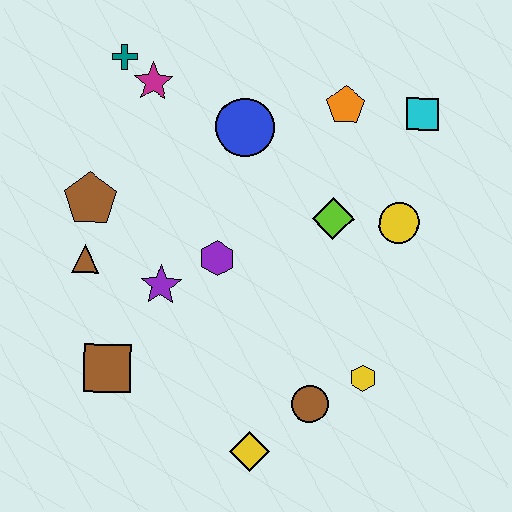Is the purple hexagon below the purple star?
No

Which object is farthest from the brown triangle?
The cyan square is farthest from the brown triangle.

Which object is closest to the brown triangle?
The brown pentagon is closest to the brown triangle.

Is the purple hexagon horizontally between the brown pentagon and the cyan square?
Yes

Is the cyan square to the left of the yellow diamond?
No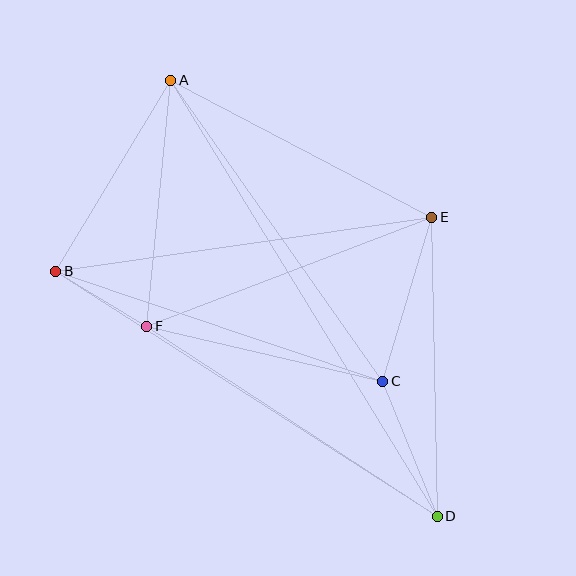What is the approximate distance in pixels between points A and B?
The distance between A and B is approximately 223 pixels.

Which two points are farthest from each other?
Points A and D are farthest from each other.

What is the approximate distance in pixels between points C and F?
The distance between C and F is approximately 243 pixels.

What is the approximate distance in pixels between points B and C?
The distance between B and C is approximately 345 pixels.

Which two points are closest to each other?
Points B and F are closest to each other.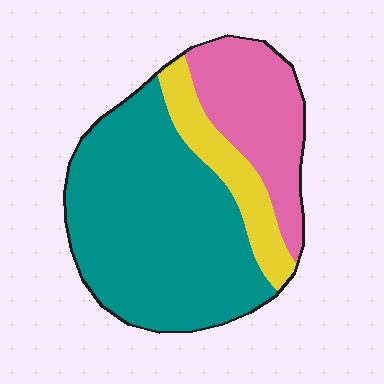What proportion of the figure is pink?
Pink takes up about one quarter (1/4) of the figure.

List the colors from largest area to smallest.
From largest to smallest: teal, pink, yellow.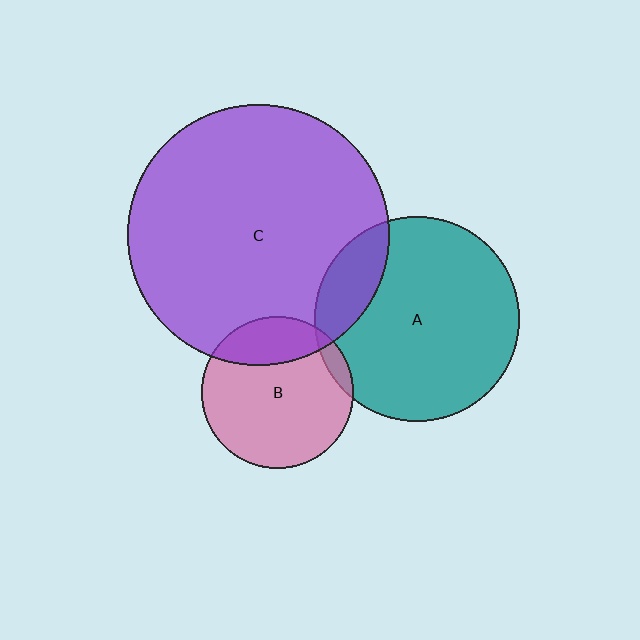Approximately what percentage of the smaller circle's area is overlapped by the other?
Approximately 25%.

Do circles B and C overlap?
Yes.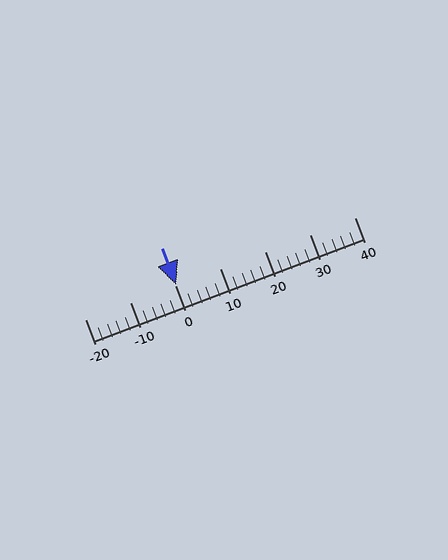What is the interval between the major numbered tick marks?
The major tick marks are spaced 10 units apart.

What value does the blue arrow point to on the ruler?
The blue arrow points to approximately 0.